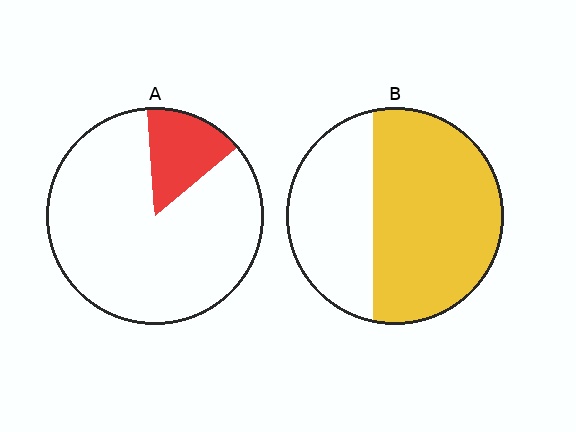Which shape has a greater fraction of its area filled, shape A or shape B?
Shape B.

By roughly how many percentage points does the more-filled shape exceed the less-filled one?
By roughly 50 percentage points (B over A).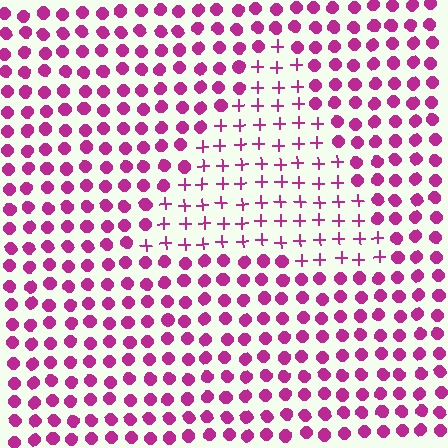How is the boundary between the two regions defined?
The boundary is defined by a change in element shape: plus signs inside vs. circles outside. All elements share the same color and spacing.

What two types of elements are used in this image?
The image uses plus signs inside the triangle region and circles outside it.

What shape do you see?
I see a triangle.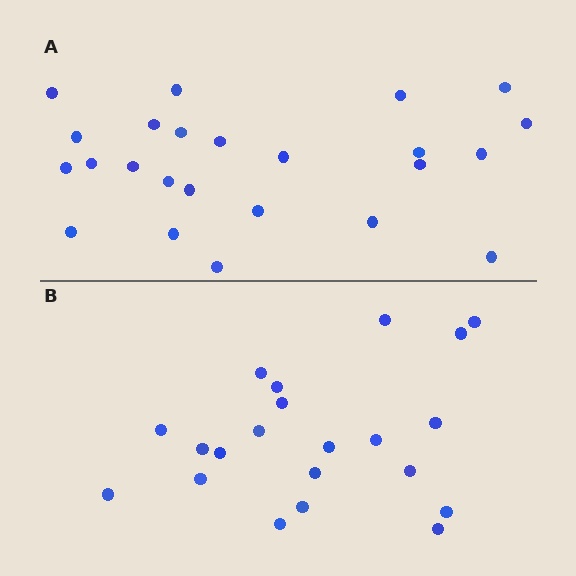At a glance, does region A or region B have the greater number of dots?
Region A (the top region) has more dots.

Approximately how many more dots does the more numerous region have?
Region A has just a few more — roughly 2 or 3 more dots than region B.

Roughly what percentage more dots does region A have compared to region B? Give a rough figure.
About 15% more.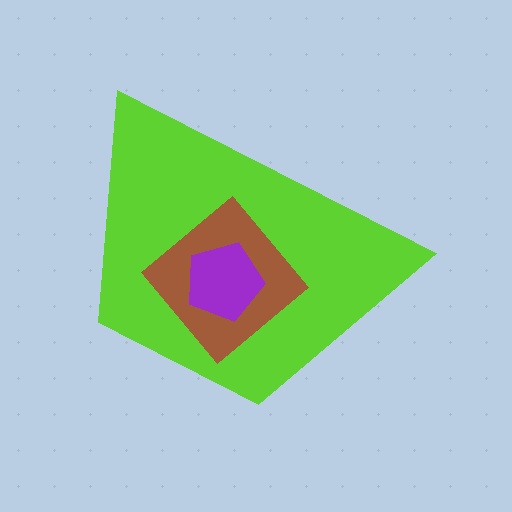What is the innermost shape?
The purple pentagon.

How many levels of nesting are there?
3.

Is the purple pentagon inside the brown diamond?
Yes.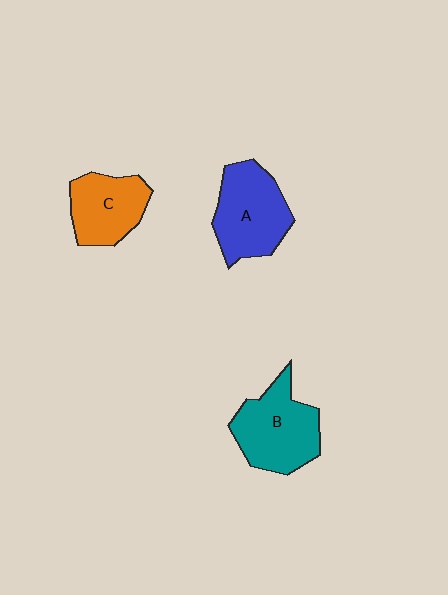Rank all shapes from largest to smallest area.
From largest to smallest: B (teal), A (blue), C (orange).